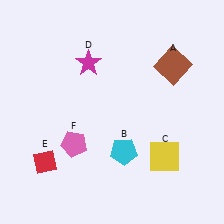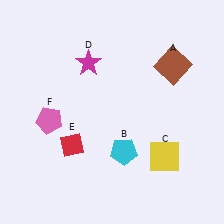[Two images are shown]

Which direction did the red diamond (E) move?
The red diamond (E) moved right.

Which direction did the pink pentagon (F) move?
The pink pentagon (F) moved left.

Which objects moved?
The objects that moved are: the red diamond (E), the pink pentagon (F).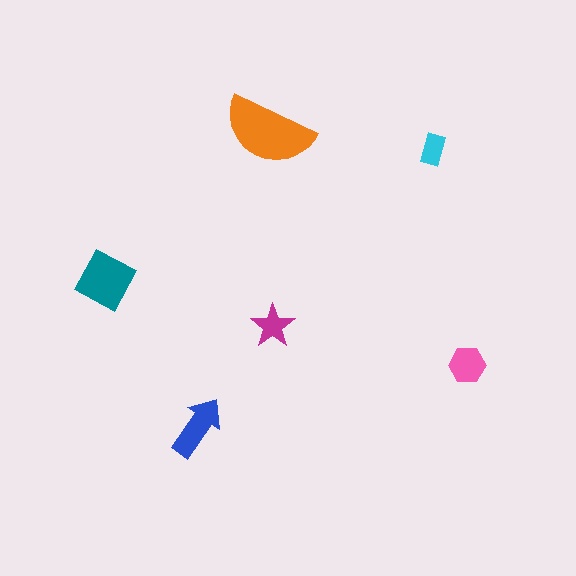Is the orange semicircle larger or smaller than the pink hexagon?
Larger.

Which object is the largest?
The orange semicircle.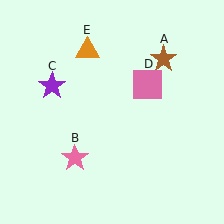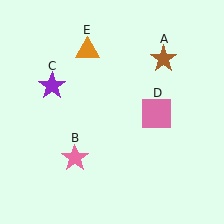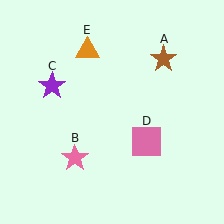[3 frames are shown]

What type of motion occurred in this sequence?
The pink square (object D) rotated clockwise around the center of the scene.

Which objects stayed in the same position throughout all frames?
Brown star (object A) and pink star (object B) and purple star (object C) and orange triangle (object E) remained stationary.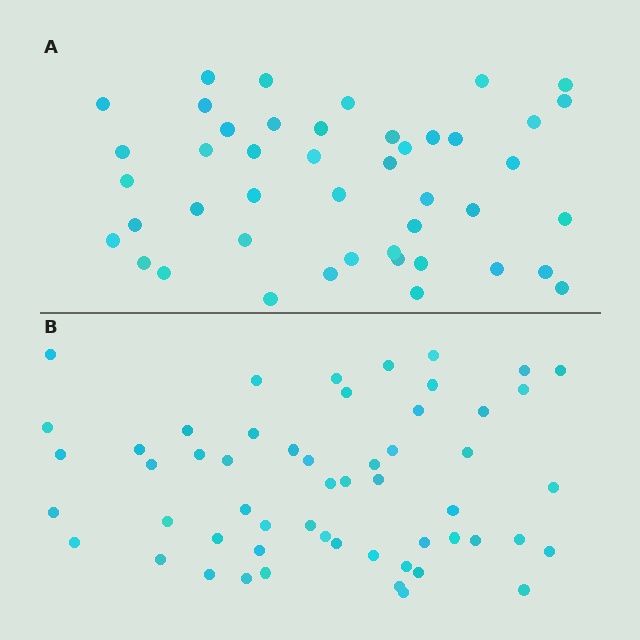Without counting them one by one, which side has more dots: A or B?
Region B (the bottom region) has more dots.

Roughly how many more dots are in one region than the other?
Region B has roughly 10 or so more dots than region A.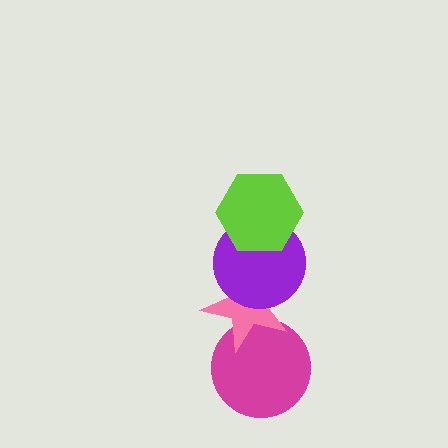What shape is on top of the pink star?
The purple circle is on top of the pink star.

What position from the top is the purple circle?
The purple circle is 2nd from the top.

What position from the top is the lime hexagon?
The lime hexagon is 1st from the top.